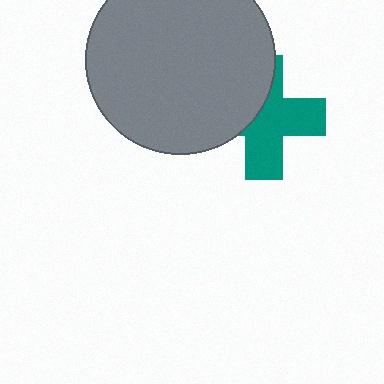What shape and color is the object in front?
The object in front is a gray circle.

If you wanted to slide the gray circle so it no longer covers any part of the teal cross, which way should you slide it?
Slide it left — that is the most direct way to separate the two shapes.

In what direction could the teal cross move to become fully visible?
The teal cross could move right. That would shift it out from behind the gray circle entirely.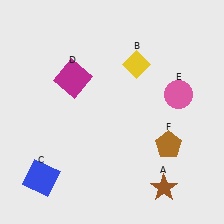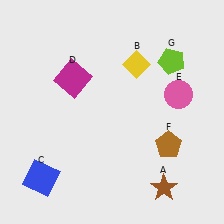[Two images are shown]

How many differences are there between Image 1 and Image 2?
There is 1 difference between the two images.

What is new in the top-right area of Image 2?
A lime pentagon (G) was added in the top-right area of Image 2.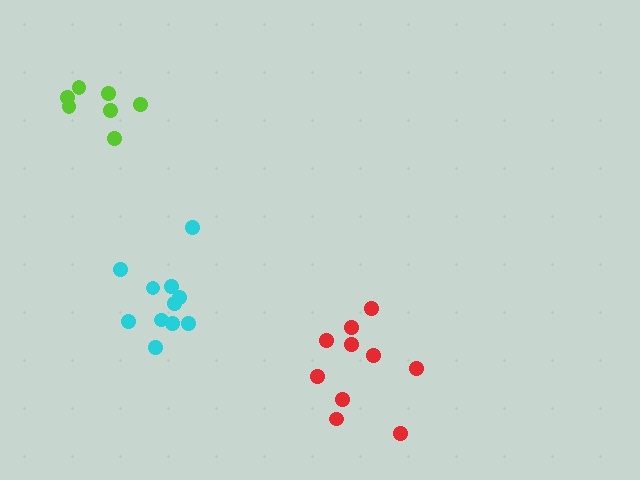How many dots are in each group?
Group 1: 7 dots, Group 2: 10 dots, Group 3: 11 dots (28 total).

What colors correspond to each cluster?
The clusters are colored: lime, red, cyan.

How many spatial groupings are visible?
There are 3 spatial groupings.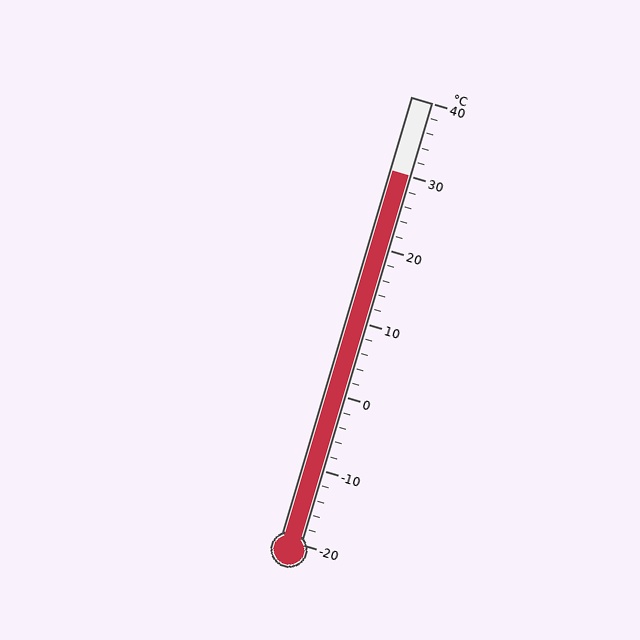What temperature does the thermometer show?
The thermometer shows approximately 30°C.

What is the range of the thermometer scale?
The thermometer scale ranges from -20°C to 40°C.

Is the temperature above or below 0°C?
The temperature is above 0°C.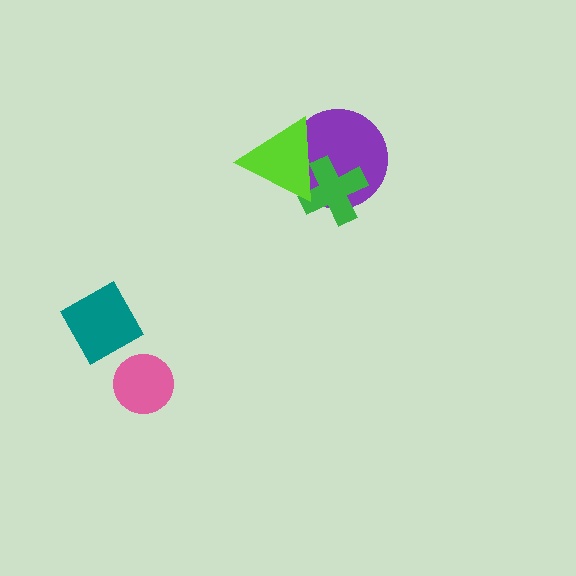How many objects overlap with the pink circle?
0 objects overlap with the pink circle.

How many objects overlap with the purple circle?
2 objects overlap with the purple circle.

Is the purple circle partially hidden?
Yes, it is partially covered by another shape.